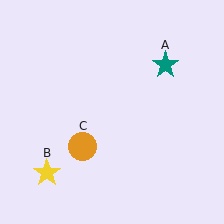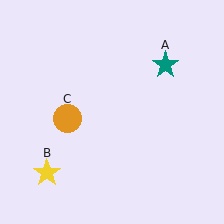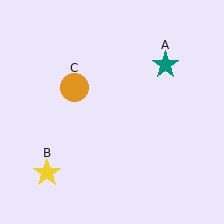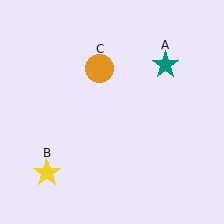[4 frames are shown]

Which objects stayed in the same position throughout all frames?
Teal star (object A) and yellow star (object B) remained stationary.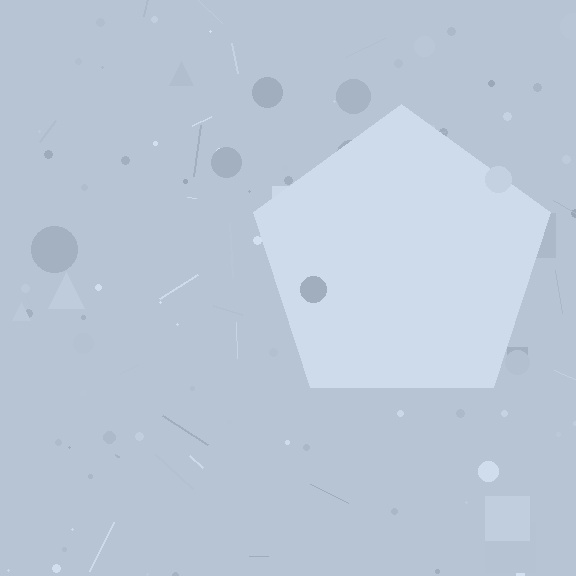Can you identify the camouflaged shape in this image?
The camouflaged shape is a pentagon.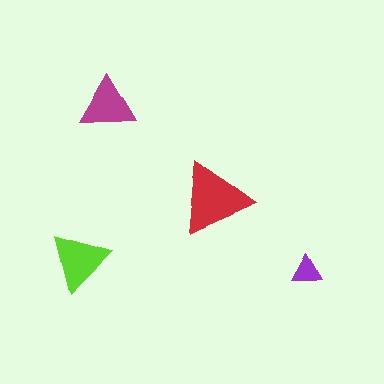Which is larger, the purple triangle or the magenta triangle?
The magenta one.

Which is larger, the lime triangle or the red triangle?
The red one.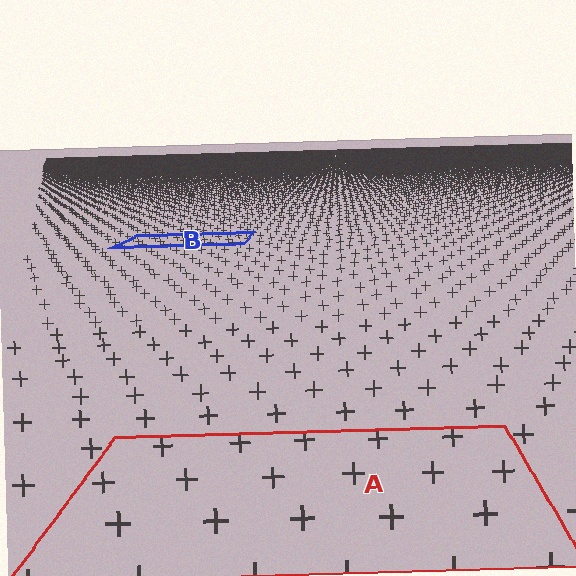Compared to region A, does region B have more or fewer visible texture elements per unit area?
Region B has more texture elements per unit area — they are packed more densely because it is farther away.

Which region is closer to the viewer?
Region A is closer. The texture elements there are larger and more spread out.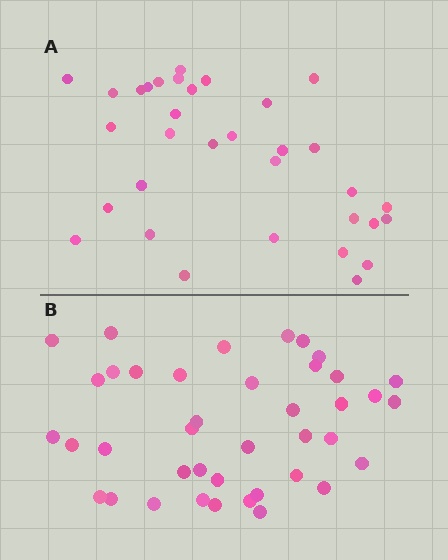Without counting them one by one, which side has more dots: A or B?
Region B (the bottom region) has more dots.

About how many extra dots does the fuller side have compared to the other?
Region B has roughly 8 or so more dots than region A.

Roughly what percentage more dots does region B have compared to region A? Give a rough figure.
About 20% more.